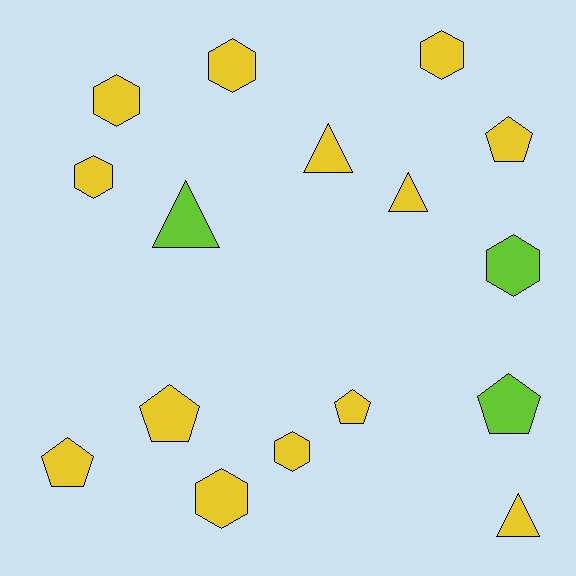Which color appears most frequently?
Yellow, with 13 objects.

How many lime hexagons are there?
There is 1 lime hexagon.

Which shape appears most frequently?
Hexagon, with 7 objects.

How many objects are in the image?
There are 16 objects.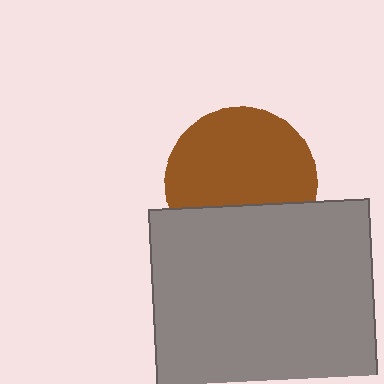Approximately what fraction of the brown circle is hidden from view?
Roughly 32% of the brown circle is hidden behind the gray rectangle.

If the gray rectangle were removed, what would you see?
You would see the complete brown circle.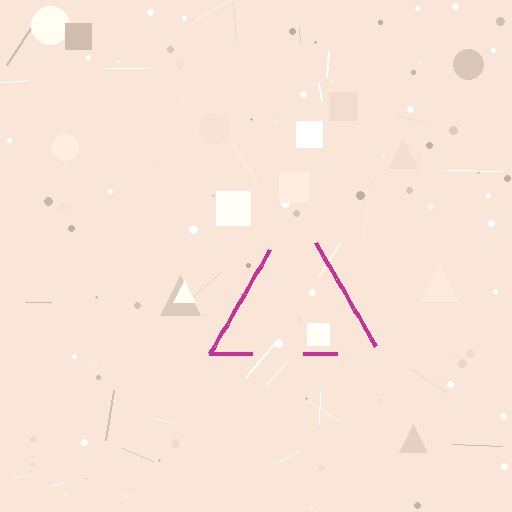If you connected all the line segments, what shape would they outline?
They would outline a triangle.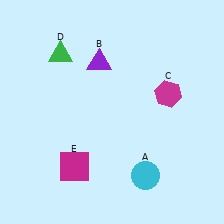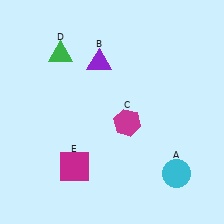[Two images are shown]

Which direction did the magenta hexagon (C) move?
The magenta hexagon (C) moved left.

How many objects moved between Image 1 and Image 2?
2 objects moved between the two images.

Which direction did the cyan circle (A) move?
The cyan circle (A) moved right.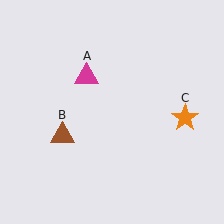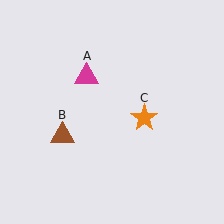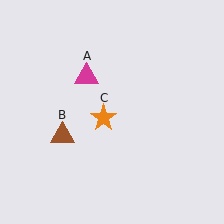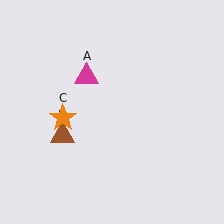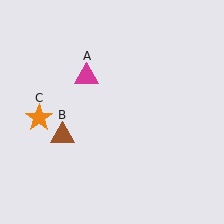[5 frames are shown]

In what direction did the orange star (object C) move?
The orange star (object C) moved left.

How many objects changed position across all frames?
1 object changed position: orange star (object C).